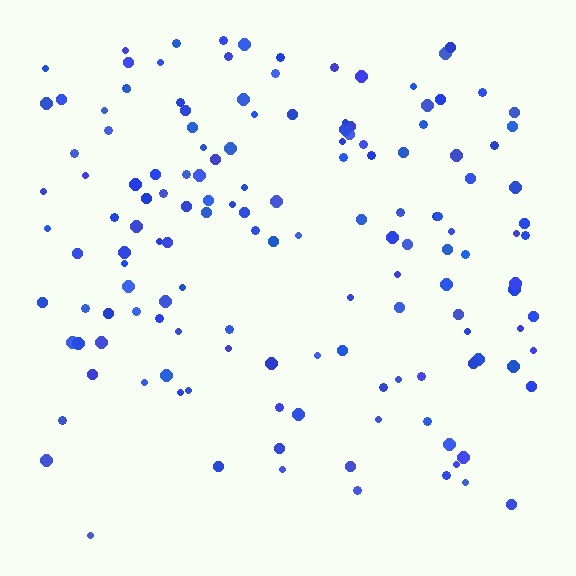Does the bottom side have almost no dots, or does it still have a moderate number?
Still a moderate number, just noticeably fewer than the top.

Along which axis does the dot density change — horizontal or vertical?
Vertical.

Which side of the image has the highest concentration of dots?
The top.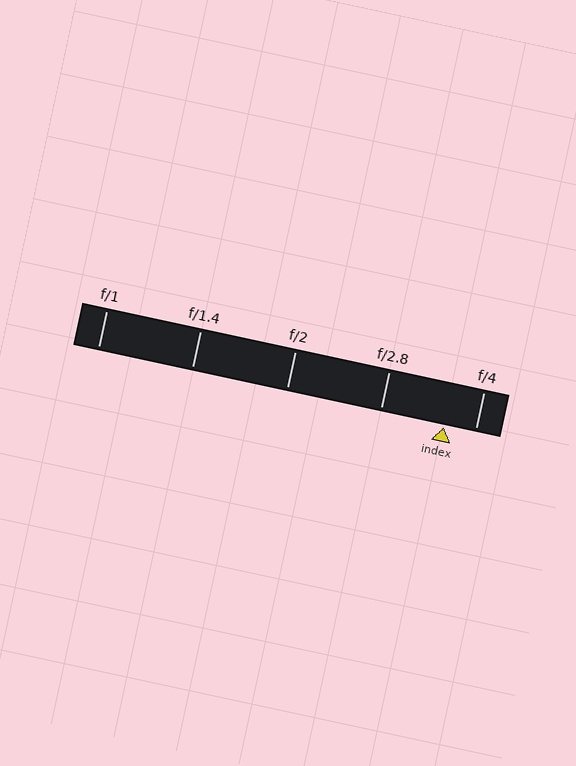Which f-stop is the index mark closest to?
The index mark is closest to f/4.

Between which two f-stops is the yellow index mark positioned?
The index mark is between f/2.8 and f/4.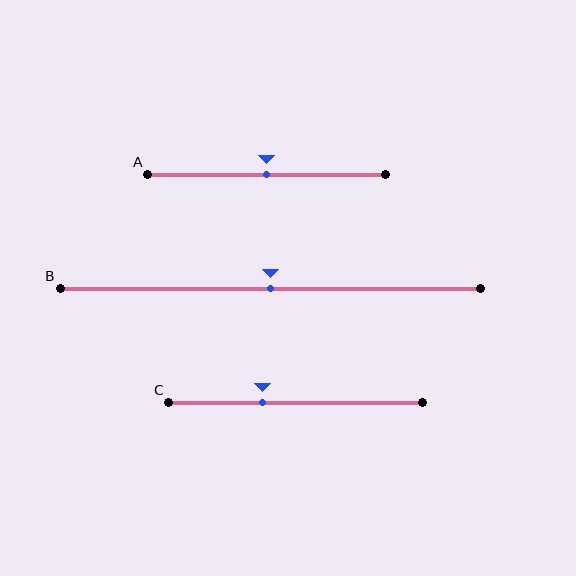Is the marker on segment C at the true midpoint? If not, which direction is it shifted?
No, the marker on segment C is shifted to the left by about 13% of the segment length.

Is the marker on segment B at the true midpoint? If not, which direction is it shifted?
Yes, the marker on segment B is at the true midpoint.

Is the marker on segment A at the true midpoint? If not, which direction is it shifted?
Yes, the marker on segment A is at the true midpoint.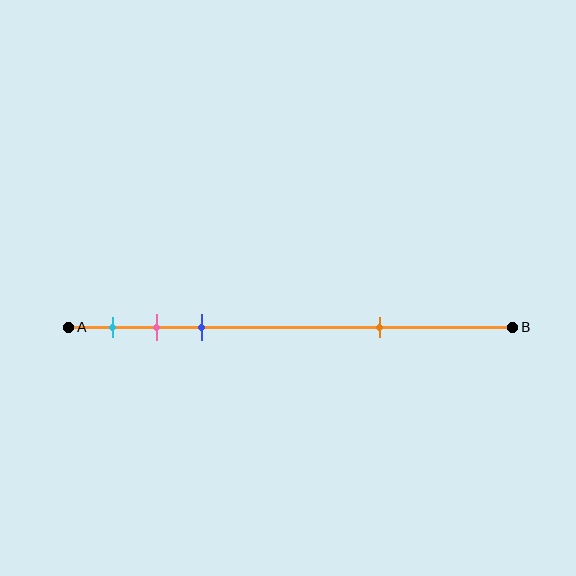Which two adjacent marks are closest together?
The pink and blue marks are the closest adjacent pair.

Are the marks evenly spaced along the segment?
No, the marks are not evenly spaced.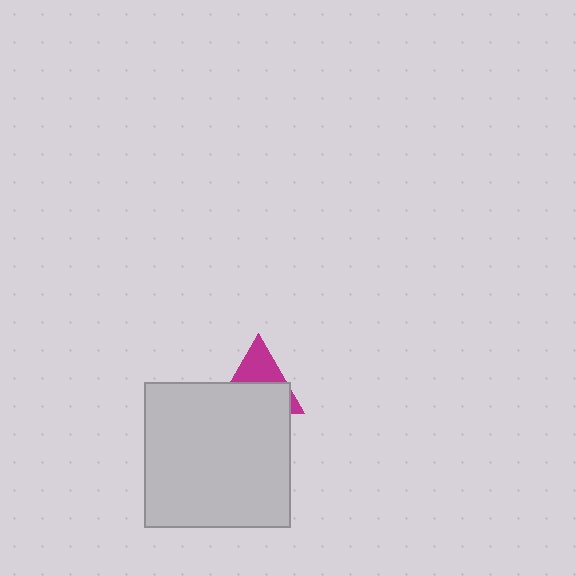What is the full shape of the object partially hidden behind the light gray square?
The partially hidden object is a magenta triangle.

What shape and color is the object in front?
The object in front is a light gray square.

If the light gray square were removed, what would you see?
You would see the complete magenta triangle.